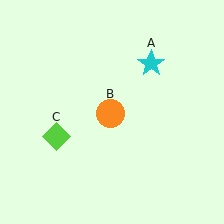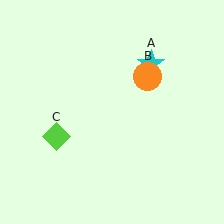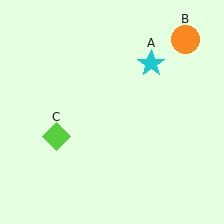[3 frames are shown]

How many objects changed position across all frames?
1 object changed position: orange circle (object B).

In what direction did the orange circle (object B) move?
The orange circle (object B) moved up and to the right.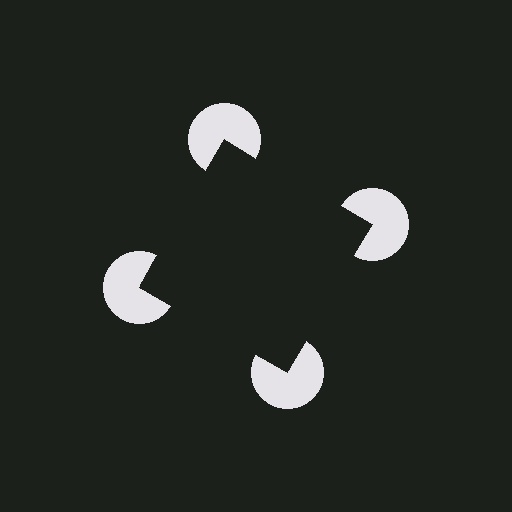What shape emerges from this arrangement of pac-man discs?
An illusory square — its edges are inferred from the aligned wedge cuts in the pac-man discs, not physically drawn.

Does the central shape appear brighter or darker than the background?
It typically appears slightly darker than the background, even though no actual brightness change is drawn.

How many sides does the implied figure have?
4 sides.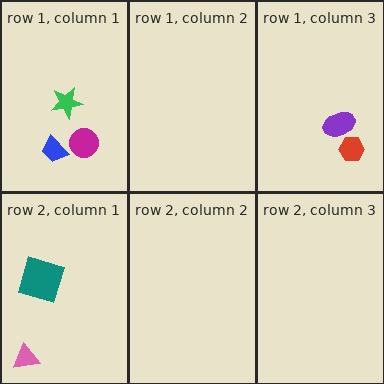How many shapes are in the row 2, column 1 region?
2.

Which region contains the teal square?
The row 2, column 1 region.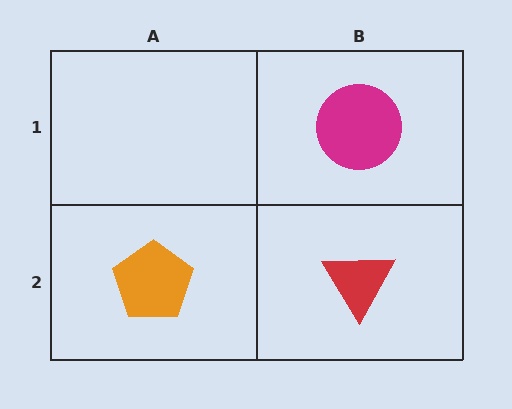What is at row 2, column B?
A red triangle.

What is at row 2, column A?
An orange pentagon.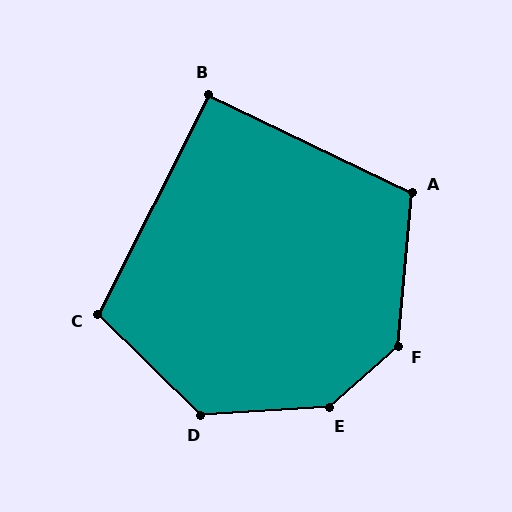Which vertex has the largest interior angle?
E, at approximately 142 degrees.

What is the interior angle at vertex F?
Approximately 137 degrees (obtuse).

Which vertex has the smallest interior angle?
B, at approximately 91 degrees.